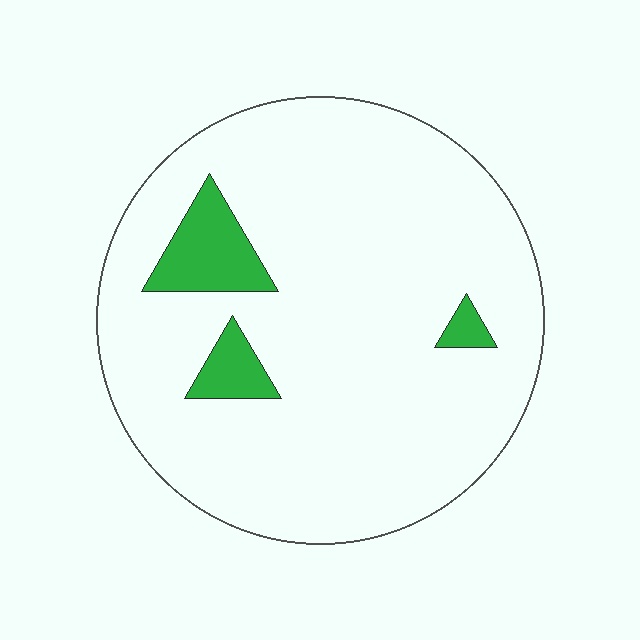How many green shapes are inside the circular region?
3.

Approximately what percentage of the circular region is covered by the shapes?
Approximately 10%.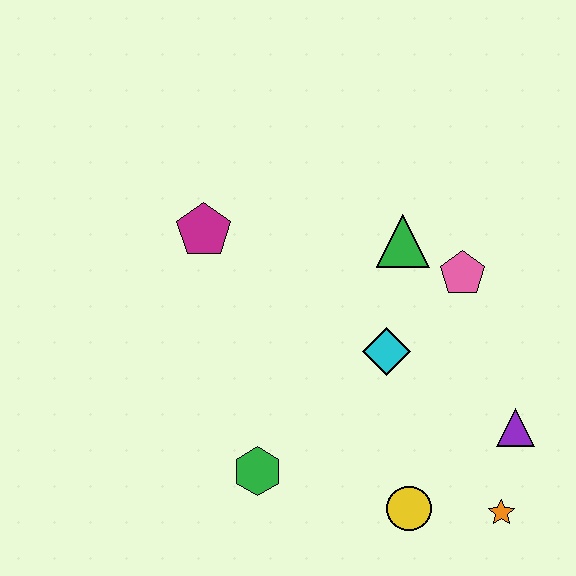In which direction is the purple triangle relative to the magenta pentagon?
The purple triangle is to the right of the magenta pentagon.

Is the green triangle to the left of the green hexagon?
No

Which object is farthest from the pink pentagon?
The green hexagon is farthest from the pink pentagon.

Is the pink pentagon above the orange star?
Yes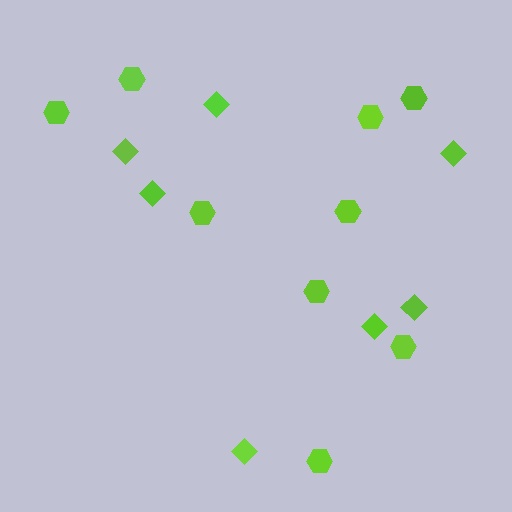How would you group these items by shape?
There are 2 groups: one group of hexagons (9) and one group of diamonds (7).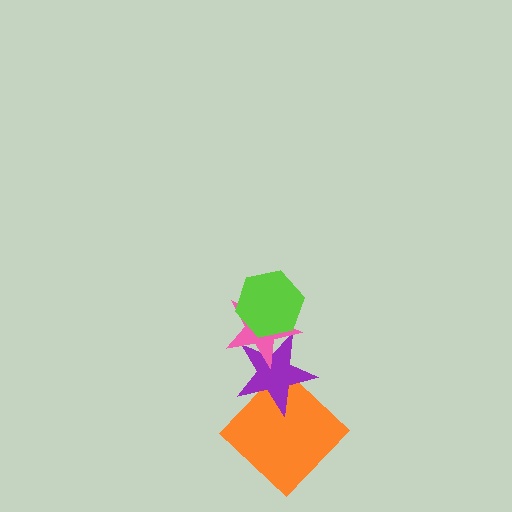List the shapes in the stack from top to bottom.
From top to bottom: the lime hexagon, the pink star, the purple star, the orange diamond.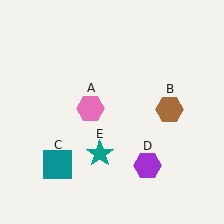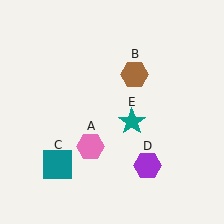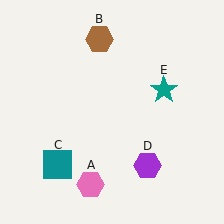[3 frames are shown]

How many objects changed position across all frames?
3 objects changed position: pink hexagon (object A), brown hexagon (object B), teal star (object E).